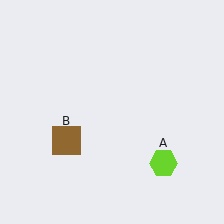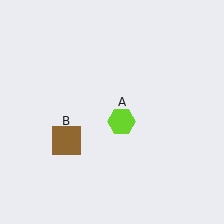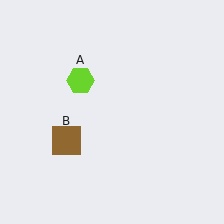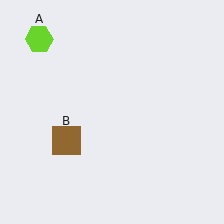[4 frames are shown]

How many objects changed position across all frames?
1 object changed position: lime hexagon (object A).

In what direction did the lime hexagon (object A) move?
The lime hexagon (object A) moved up and to the left.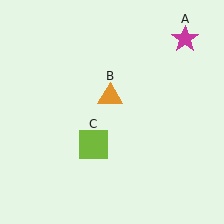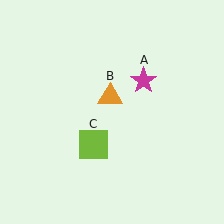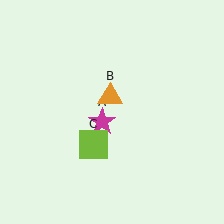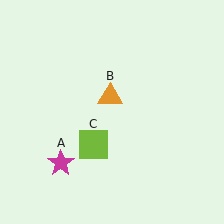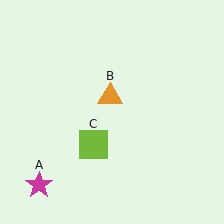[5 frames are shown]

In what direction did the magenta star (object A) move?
The magenta star (object A) moved down and to the left.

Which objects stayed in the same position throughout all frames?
Orange triangle (object B) and lime square (object C) remained stationary.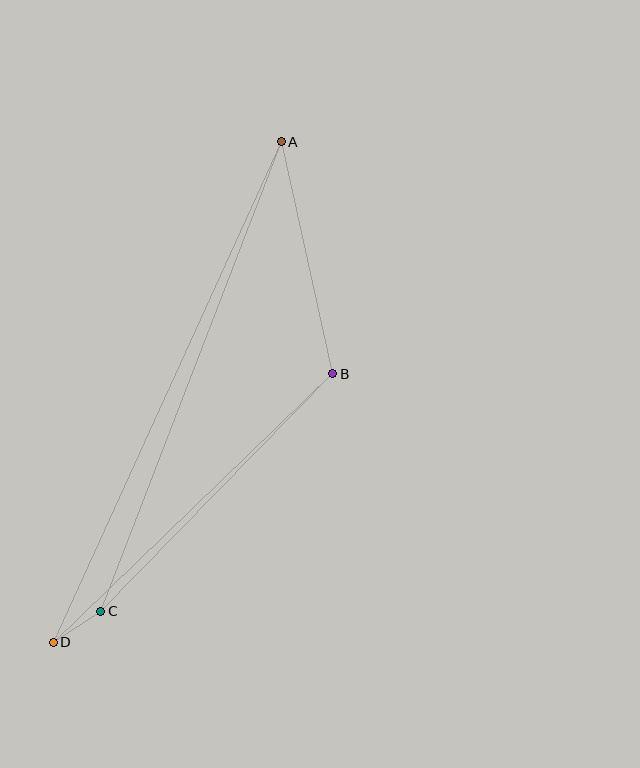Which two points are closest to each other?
Points C and D are closest to each other.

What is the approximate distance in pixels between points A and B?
The distance between A and B is approximately 238 pixels.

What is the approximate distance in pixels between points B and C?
The distance between B and C is approximately 332 pixels.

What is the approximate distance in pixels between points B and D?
The distance between B and D is approximately 388 pixels.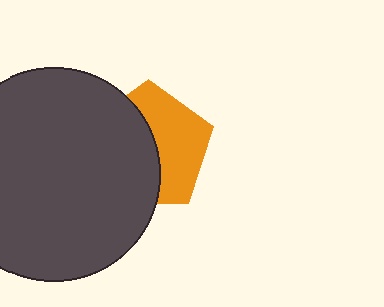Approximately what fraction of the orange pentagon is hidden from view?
Roughly 53% of the orange pentagon is hidden behind the dark gray circle.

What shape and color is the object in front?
The object in front is a dark gray circle.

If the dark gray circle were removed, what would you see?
You would see the complete orange pentagon.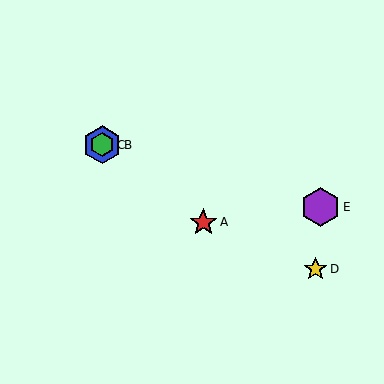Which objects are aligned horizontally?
Objects B, C are aligned horizontally.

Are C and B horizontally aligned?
Yes, both are at y≈145.